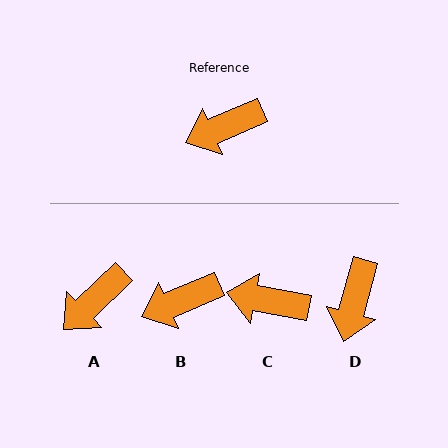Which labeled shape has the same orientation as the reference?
B.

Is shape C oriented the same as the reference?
No, it is off by about 33 degrees.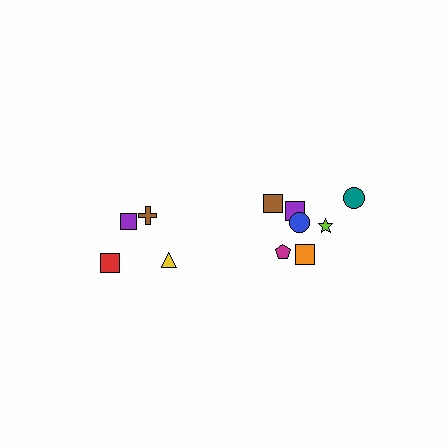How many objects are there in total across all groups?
There are 11 objects.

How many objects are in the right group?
There are 7 objects.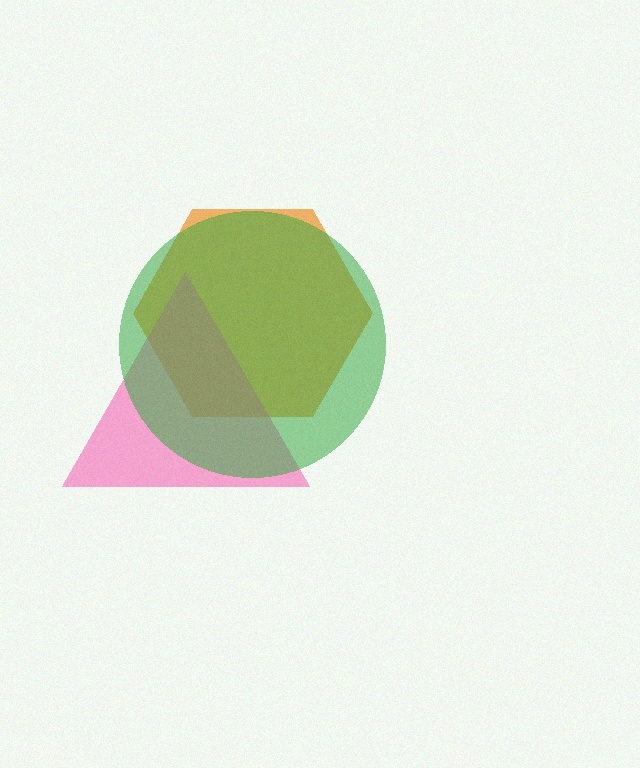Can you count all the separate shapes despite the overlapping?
Yes, there are 3 separate shapes.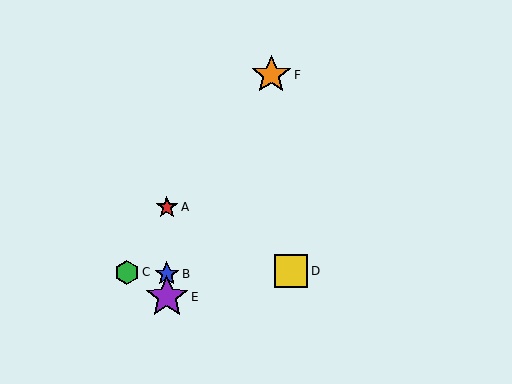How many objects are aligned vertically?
3 objects (A, B, E) are aligned vertically.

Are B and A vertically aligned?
Yes, both are at x≈167.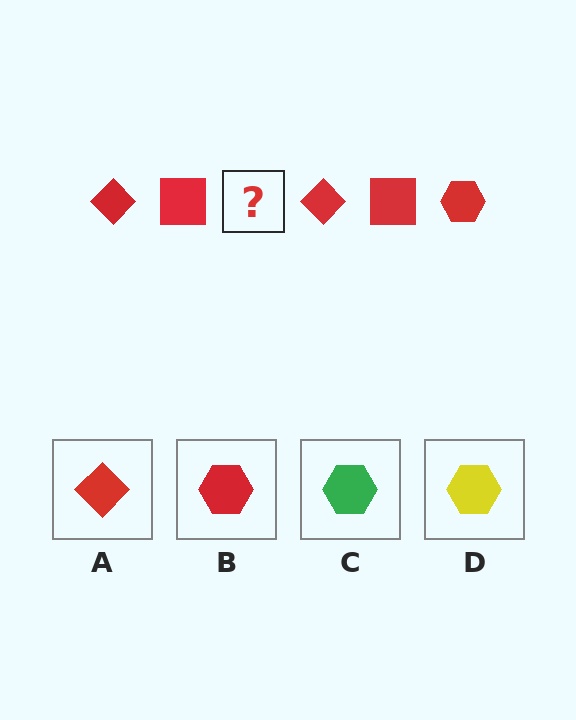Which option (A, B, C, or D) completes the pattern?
B.